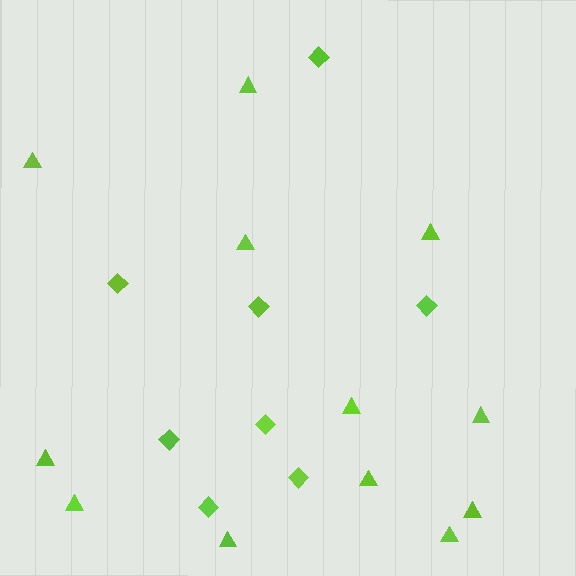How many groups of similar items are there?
There are 2 groups: one group of triangles (12) and one group of diamonds (8).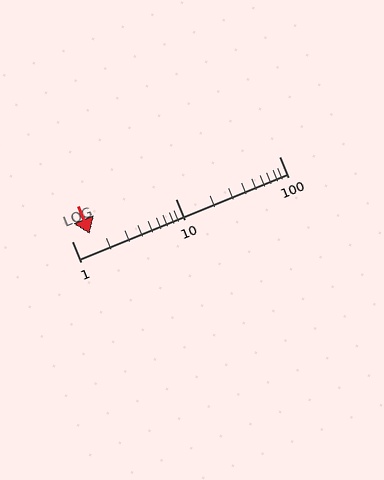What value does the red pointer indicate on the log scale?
The pointer indicates approximately 1.5.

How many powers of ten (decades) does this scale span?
The scale spans 2 decades, from 1 to 100.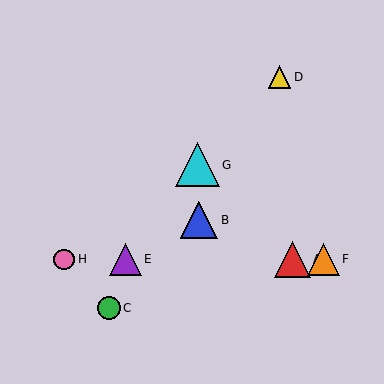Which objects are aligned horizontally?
Objects A, E, F, H are aligned horizontally.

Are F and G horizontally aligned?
No, F is at y≈259 and G is at y≈165.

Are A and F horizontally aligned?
Yes, both are at y≈259.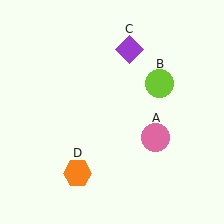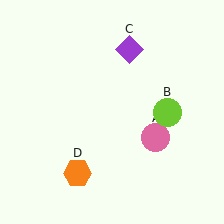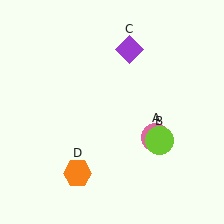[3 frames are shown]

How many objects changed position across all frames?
1 object changed position: lime circle (object B).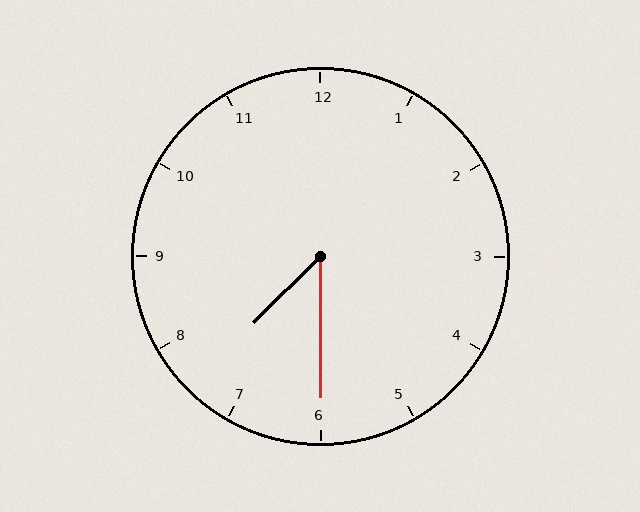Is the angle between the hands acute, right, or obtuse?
It is acute.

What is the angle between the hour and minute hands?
Approximately 45 degrees.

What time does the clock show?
7:30.